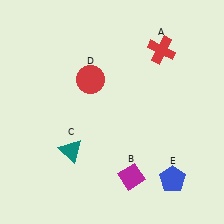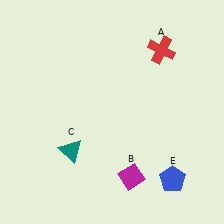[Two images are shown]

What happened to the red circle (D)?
The red circle (D) was removed in Image 2. It was in the top-left area of Image 1.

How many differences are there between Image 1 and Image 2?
There is 1 difference between the two images.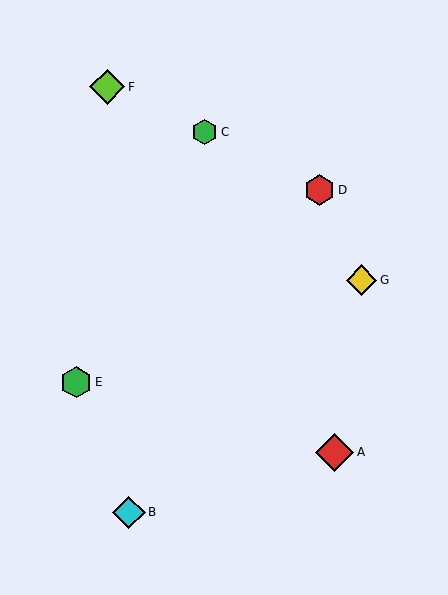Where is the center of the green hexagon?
The center of the green hexagon is at (205, 132).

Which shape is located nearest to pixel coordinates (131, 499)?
The cyan diamond (labeled B) at (129, 512) is nearest to that location.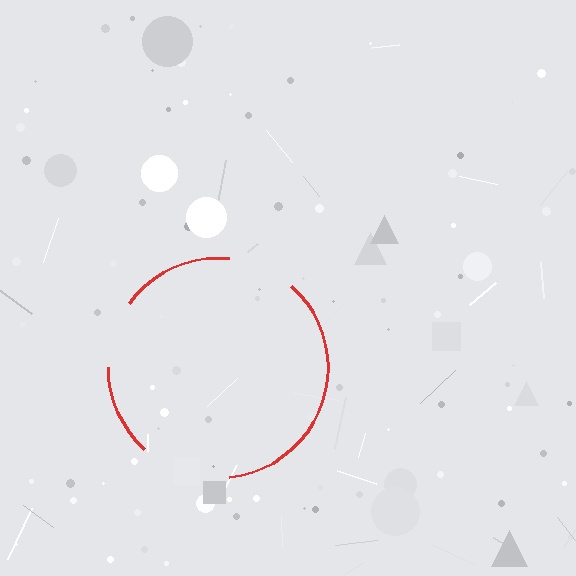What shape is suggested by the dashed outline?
The dashed outline suggests a circle.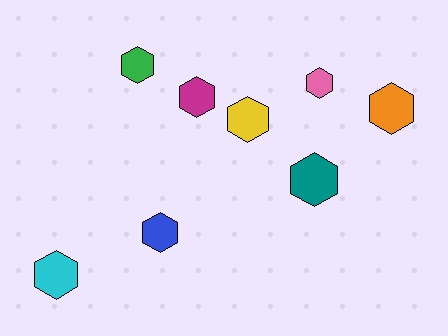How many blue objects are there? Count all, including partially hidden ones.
There is 1 blue object.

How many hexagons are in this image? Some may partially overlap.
There are 8 hexagons.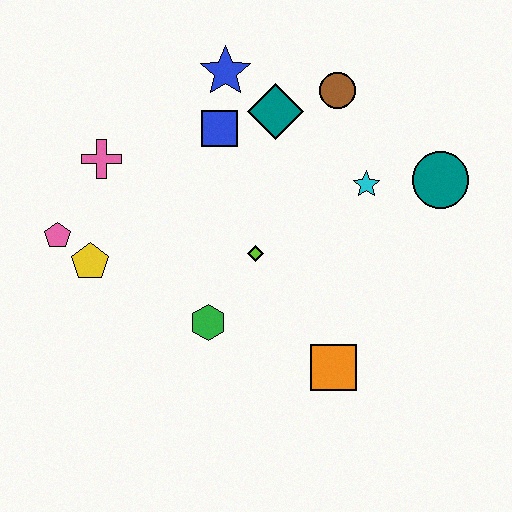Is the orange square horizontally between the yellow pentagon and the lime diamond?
No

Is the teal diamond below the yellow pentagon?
No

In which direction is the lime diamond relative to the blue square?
The lime diamond is below the blue square.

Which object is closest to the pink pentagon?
The yellow pentagon is closest to the pink pentagon.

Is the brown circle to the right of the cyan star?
No